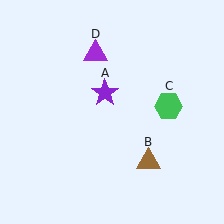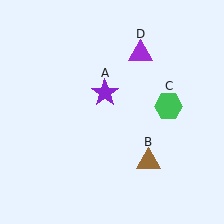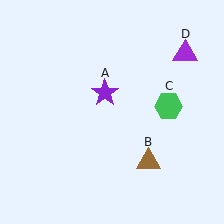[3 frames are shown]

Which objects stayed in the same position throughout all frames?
Purple star (object A) and brown triangle (object B) and green hexagon (object C) remained stationary.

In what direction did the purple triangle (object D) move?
The purple triangle (object D) moved right.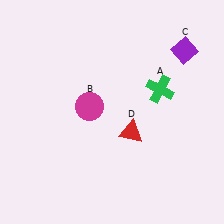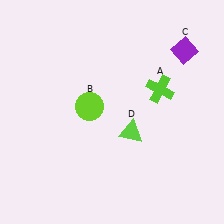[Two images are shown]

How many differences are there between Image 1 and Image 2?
There are 3 differences between the two images.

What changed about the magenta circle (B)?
In Image 1, B is magenta. In Image 2, it changed to lime.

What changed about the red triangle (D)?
In Image 1, D is red. In Image 2, it changed to lime.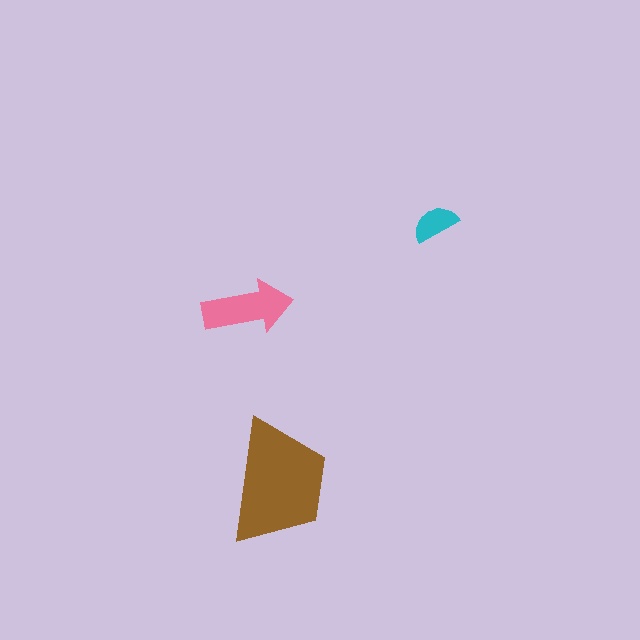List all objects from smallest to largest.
The cyan semicircle, the pink arrow, the brown trapezoid.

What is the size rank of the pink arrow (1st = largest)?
2nd.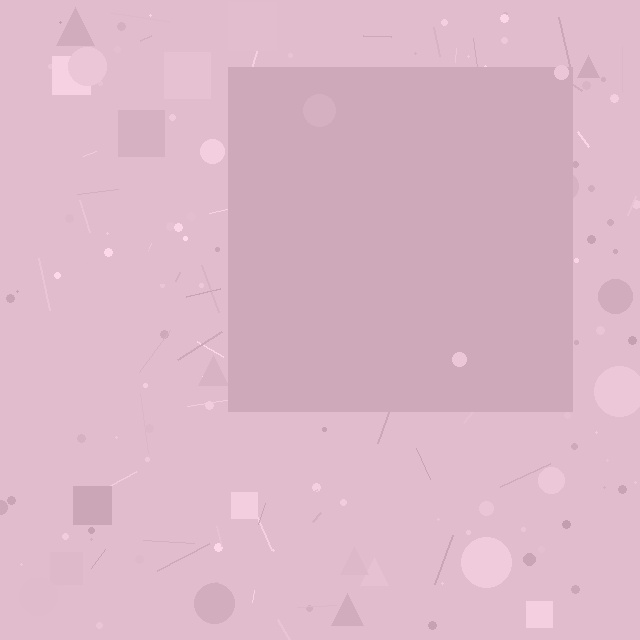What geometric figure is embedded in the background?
A square is embedded in the background.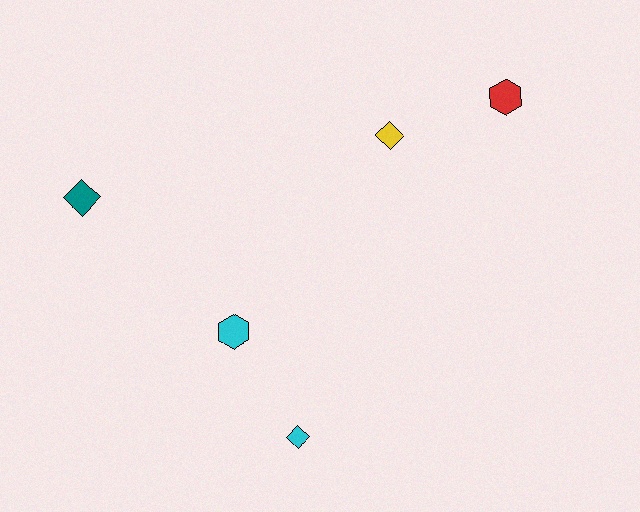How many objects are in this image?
There are 5 objects.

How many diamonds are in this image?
There are 3 diamonds.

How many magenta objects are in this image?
There are no magenta objects.